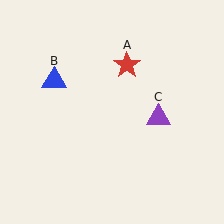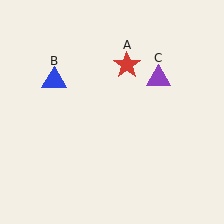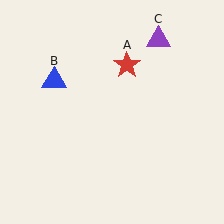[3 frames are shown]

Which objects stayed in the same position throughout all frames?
Red star (object A) and blue triangle (object B) remained stationary.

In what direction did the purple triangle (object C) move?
The purple triangle (object C) moved up.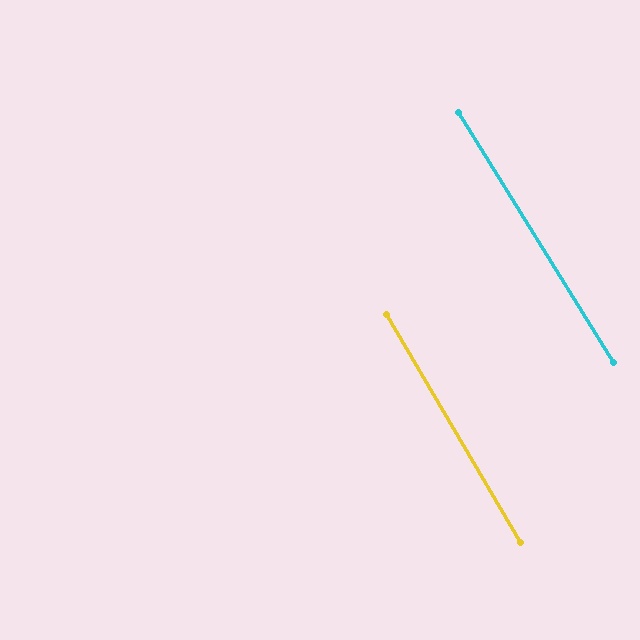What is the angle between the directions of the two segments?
Approximately 2 degrees.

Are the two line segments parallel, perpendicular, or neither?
Parallel — their directions differ by only 1.5°.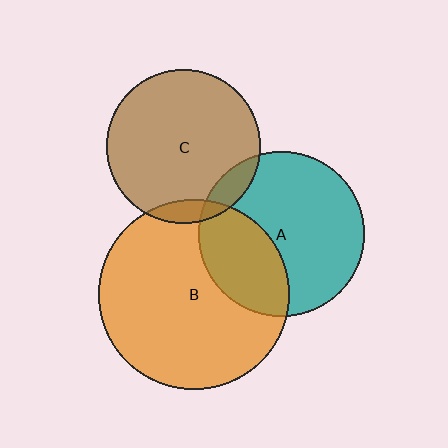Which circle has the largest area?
Circle B (orange).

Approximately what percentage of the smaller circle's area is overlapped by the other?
Approximately 10%.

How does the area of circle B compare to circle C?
Approximately 1.5 times.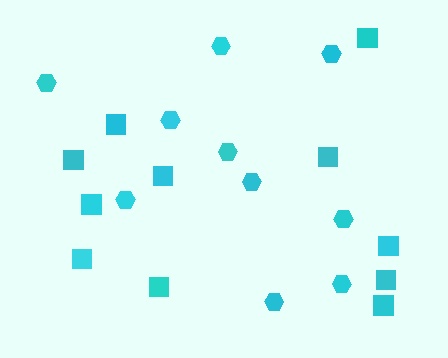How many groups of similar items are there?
There are 2 groups: one group of hexagons (10) and one group of squares (11).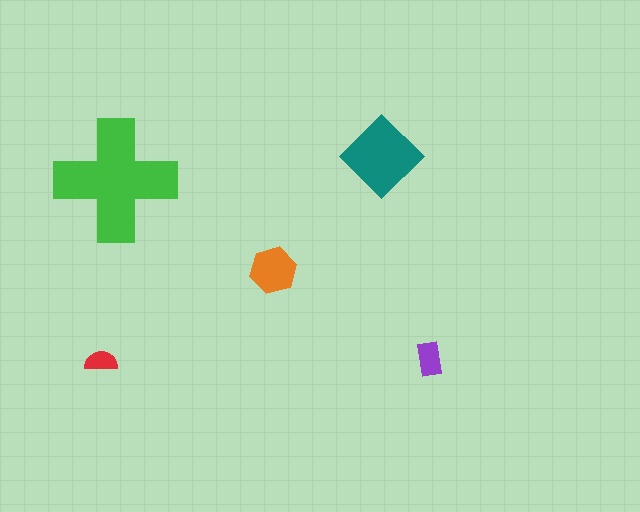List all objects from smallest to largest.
The red semicircle, the purple rectangle, the orange hexagon, the teal diamond, the green cross.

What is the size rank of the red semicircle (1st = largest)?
5th.